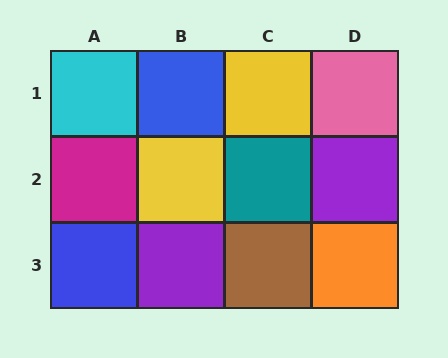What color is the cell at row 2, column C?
Teal.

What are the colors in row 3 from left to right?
Blue, purple, brown, orange.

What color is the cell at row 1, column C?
Yellow.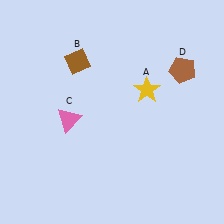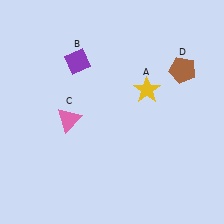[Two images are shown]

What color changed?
The diamond (B) changed from brown in Image 1 to purple in Image 2.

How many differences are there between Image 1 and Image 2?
There is 1 difference between the two images.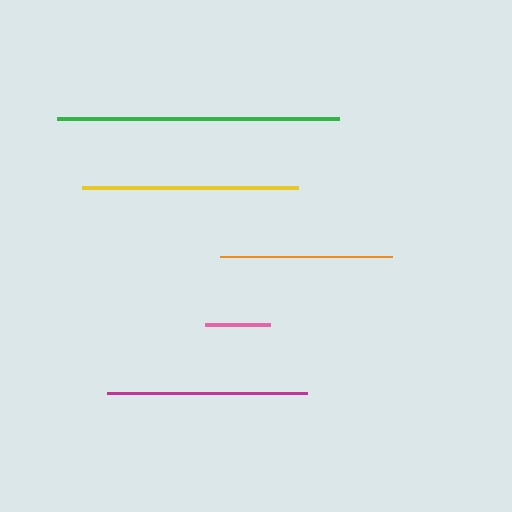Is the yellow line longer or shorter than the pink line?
The yellow line is longer than the pink line.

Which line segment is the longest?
The green line is the longest at approximately 282 pixels.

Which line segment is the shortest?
The pink line is the shortest at approximately 64 pixels.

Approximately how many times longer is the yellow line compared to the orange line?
The yellow line is approximately 1.3 times the length of the orange line.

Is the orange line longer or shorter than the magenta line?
The magenta line is longer than the orange line.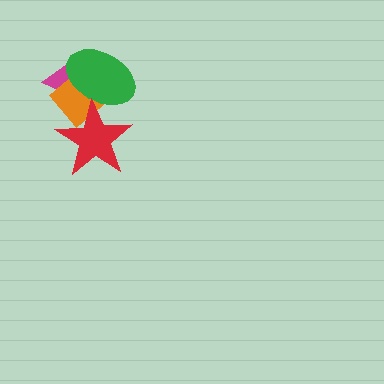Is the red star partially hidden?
No, no other shape covers it.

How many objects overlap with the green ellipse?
3 objects overlap with the green ellipse.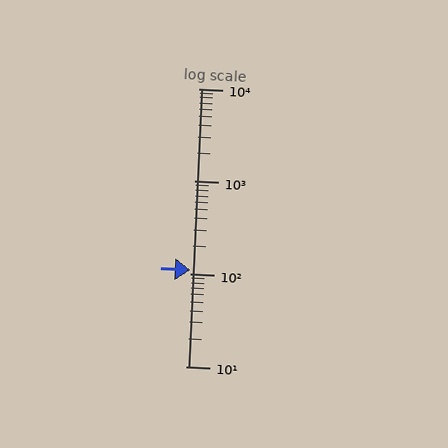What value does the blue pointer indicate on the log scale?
The pointer indicates approximately 110.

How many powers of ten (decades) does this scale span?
The scale spans 3 decades, from 10 to 10000.